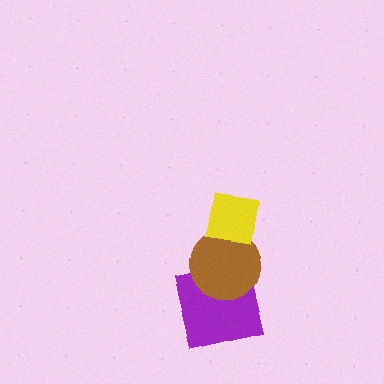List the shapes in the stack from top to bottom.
From top to bottom: the yellow square, the brown circle, the purple square.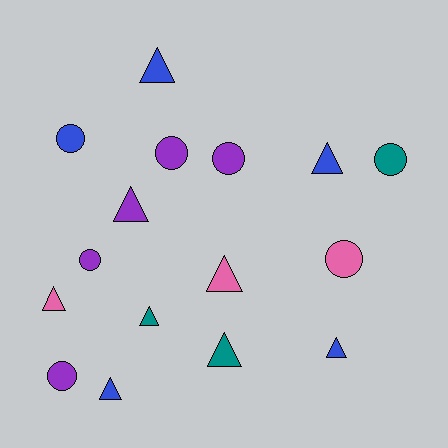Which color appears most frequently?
Purple, with 5 objects.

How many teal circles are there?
There is 1 teal circle.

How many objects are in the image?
There are 16 objects.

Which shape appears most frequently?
Triangle, with 9 objects.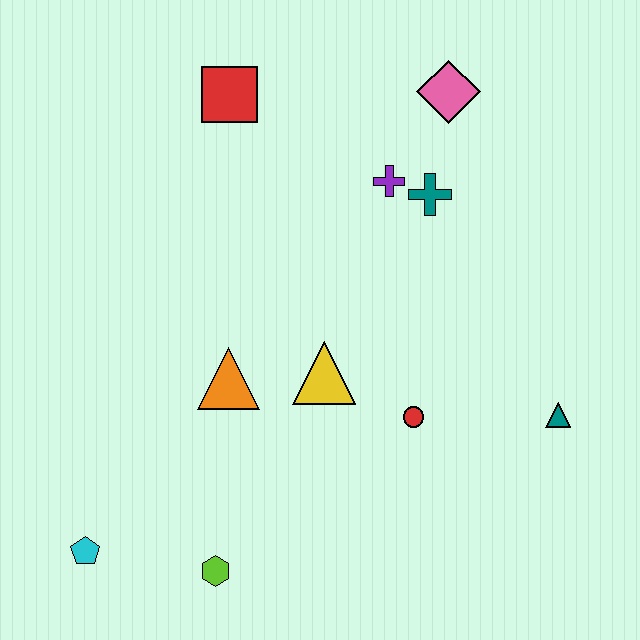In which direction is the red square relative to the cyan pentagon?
The red square is above the cyan pentagon.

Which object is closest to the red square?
The purple cross is closest to the red square.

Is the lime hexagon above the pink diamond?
No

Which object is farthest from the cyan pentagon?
The pink diamond is farthest from the cyan pentagon.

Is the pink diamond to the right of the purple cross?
Yes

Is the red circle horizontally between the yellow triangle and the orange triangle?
No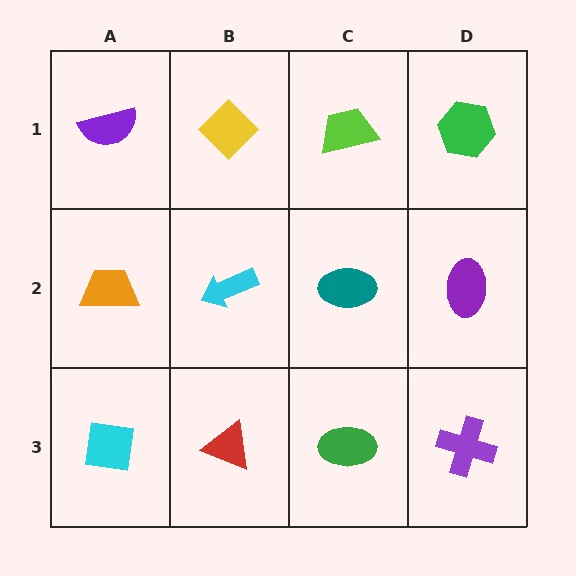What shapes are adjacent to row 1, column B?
A cyan arrow (row 2, column B), a purple semicircle (row 1, column A), a lime trapezoid (row 1, column C).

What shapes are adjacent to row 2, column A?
A purple semicircle (row 1, column A), a cyan square (row 3, column A), a cyan arrow (row 2, column B).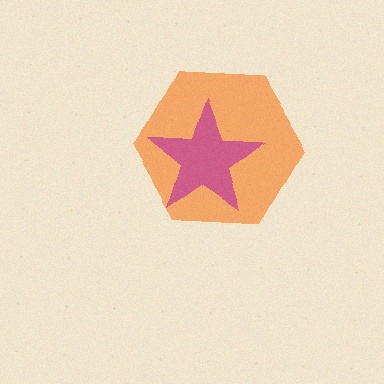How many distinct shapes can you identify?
There are 2 distinct shapes: an orange hexagon, a magenta star.